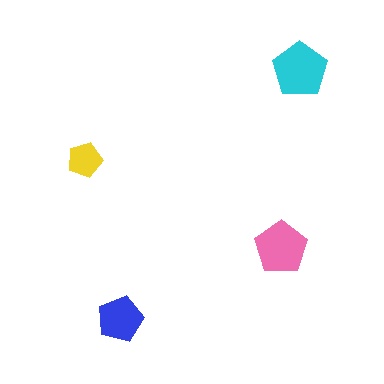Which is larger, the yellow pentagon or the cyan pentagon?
The cyan one.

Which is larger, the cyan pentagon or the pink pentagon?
The cyan one.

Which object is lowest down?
The blue pentagon is bottommost.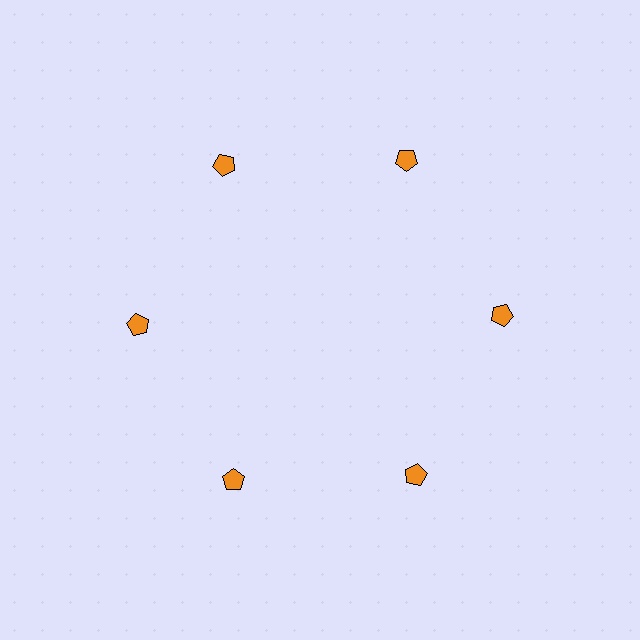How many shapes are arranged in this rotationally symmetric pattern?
There are 6 shapes, arranged in 6 groups of 1.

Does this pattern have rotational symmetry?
Yes, this pattern has 6-fold rotational symmetry. It looks the same after rotating 60 degrees around the center.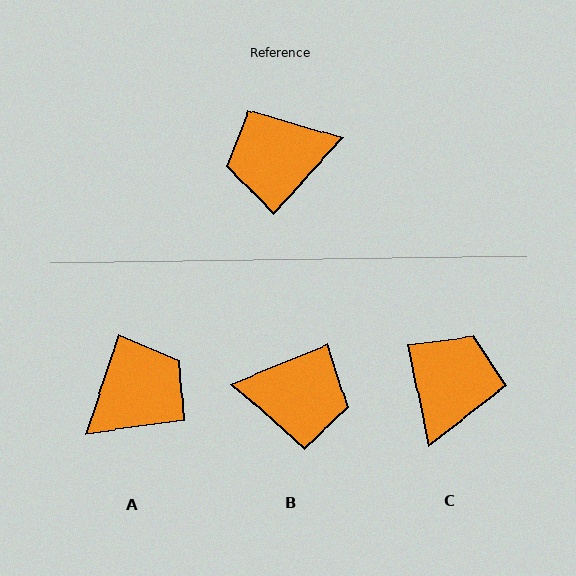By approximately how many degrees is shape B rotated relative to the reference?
Approximately 155 degrees counter-clockwise.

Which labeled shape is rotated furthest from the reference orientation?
A, about 156 degrees away.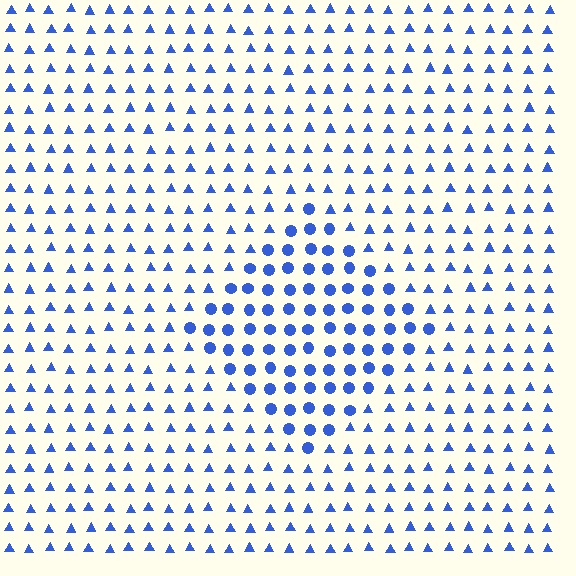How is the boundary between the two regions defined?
The boundary is defined by a change in element shape: circles inside vs. triangles outside. All elements share the same color and spacing.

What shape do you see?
I see a diamond.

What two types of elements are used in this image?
The image uses circles inside the diamond region and triangles outside it.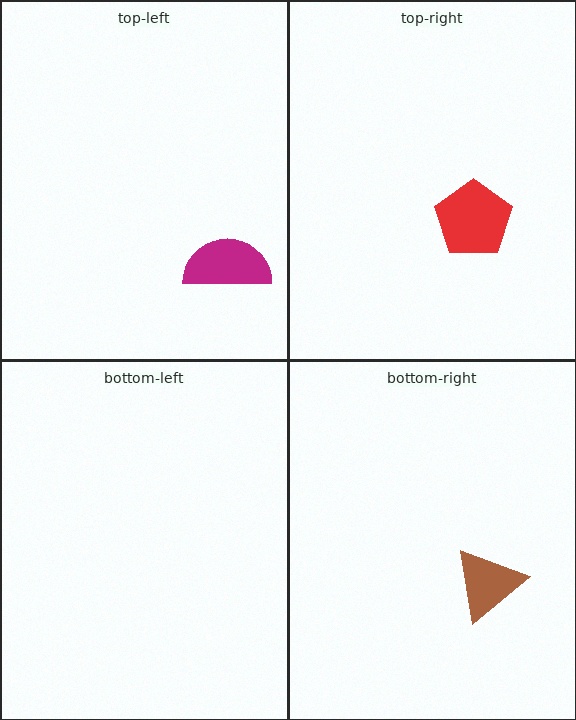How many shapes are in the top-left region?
1.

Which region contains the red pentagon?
The top-right region.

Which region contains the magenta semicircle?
The top-left region.